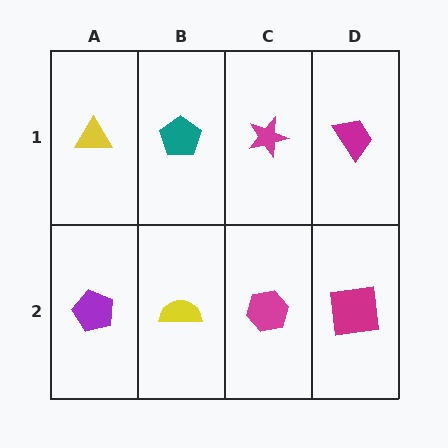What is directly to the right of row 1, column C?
A magenta trapezoid.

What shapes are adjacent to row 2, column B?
A teal pentagon (row 1, column B), a purple pentagon (row 2, column A), a magenta hexagon (row 2, column C).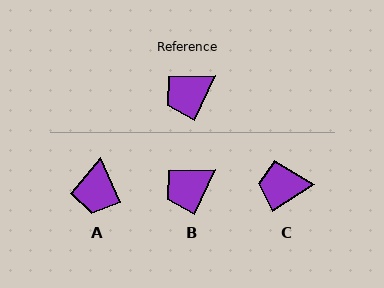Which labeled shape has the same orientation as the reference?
B.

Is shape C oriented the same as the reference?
No, it is off by about 33 degrees.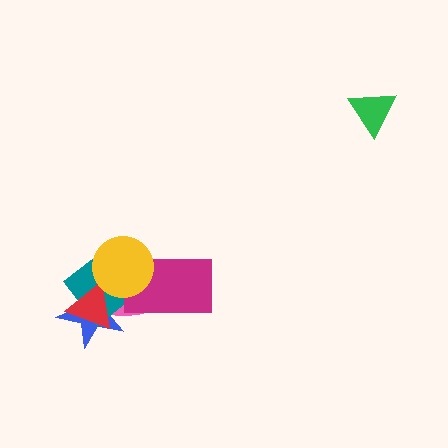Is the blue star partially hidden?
Yes, it is partially covered by another shape.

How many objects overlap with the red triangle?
4 objects overlap with the red triangle.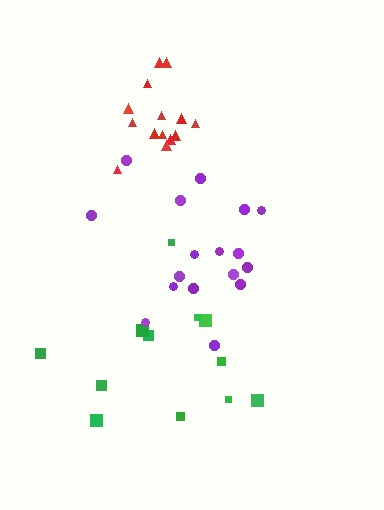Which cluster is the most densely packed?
Red.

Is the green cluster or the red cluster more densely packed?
Red.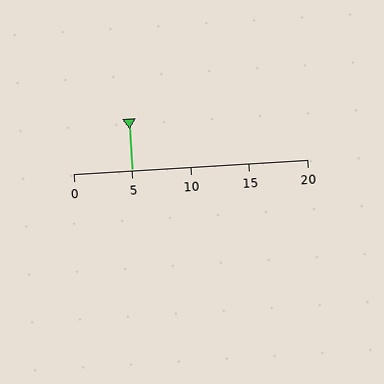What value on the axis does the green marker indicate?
The marker indicates approximately 5.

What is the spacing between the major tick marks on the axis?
The major ticks are spaced 5 apart.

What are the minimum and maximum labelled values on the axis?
The axis runs from 0 to 20.